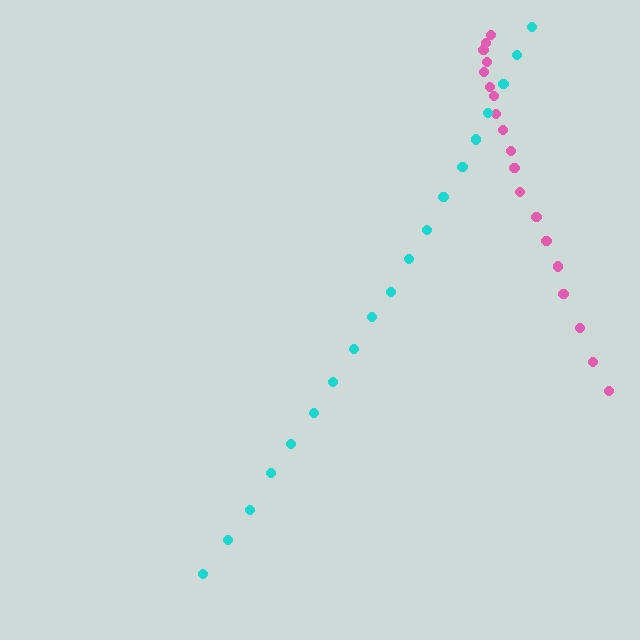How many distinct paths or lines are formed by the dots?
There are 2 distinct paths.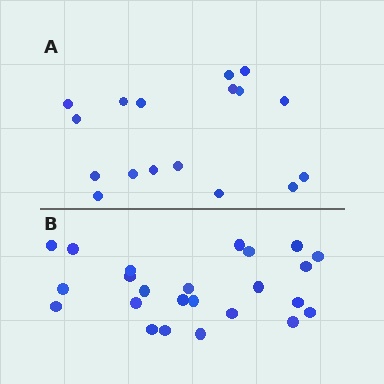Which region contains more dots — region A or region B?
Region B (the bottom region) has more dots.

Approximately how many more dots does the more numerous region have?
Region B has roughly 8 or so more dots than region A.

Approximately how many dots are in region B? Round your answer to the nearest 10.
About 20 dots. (The exact count is 24, which rounds to 20.)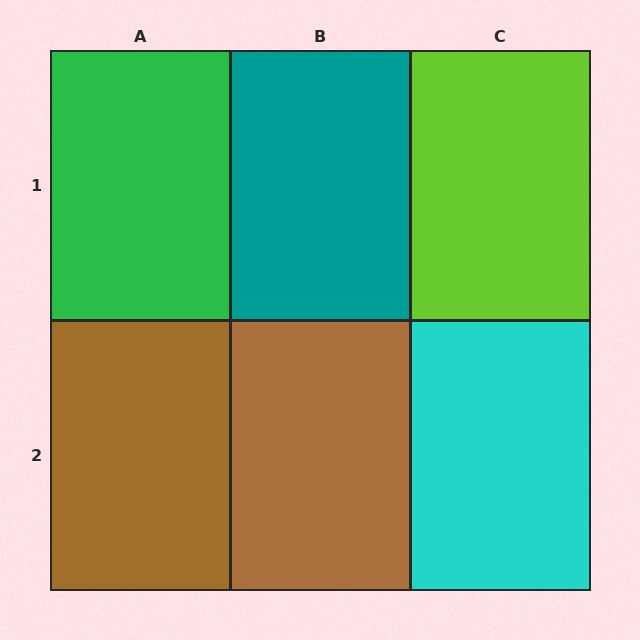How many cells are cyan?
1 cell is cyan.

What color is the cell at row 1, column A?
Green.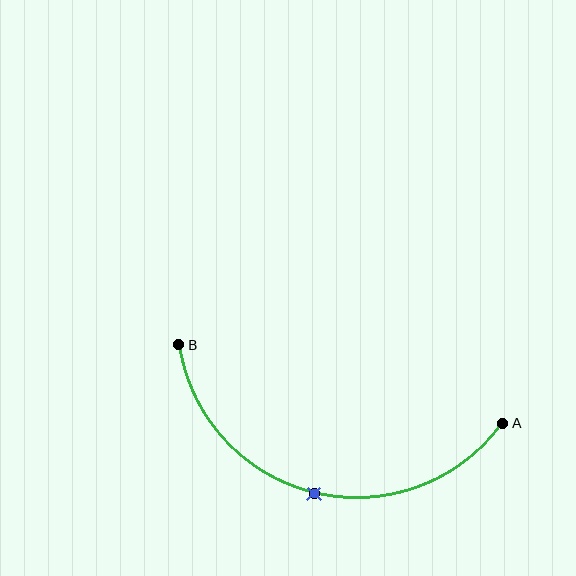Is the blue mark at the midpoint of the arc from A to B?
Yes. The blue mark lies on the arc at equal arc-length from both A and B — it is the arc midpoint.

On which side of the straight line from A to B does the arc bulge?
The arc bulges below the straight line connecting A and B.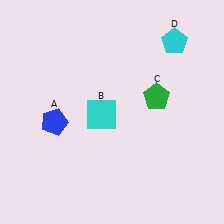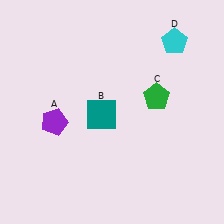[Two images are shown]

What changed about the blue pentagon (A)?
In Image 1, A is blue. In Image 2, it changed to purple.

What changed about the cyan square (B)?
In Image 1, B is cyan. In Image 2, it changed to teal.